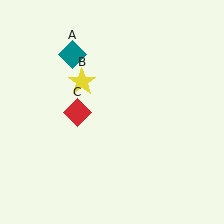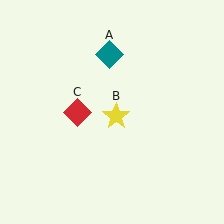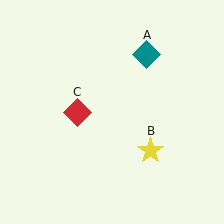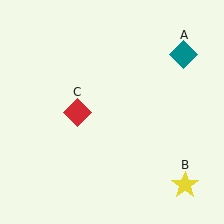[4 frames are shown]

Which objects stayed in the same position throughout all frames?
Red diamond (object C) remained stationary.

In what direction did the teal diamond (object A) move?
The teal diamond (object A) moved right.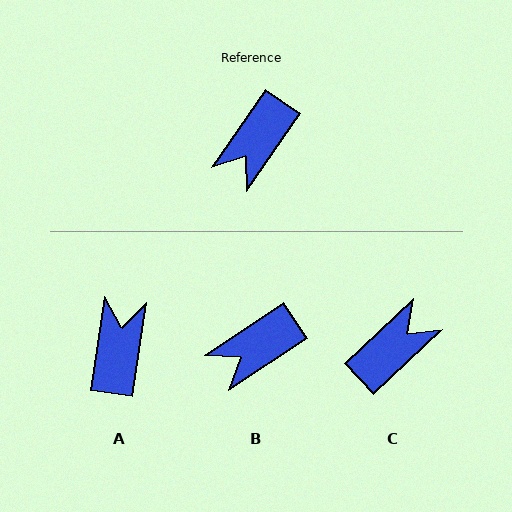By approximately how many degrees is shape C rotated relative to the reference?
Approximately 168 degrees counter-clockwise.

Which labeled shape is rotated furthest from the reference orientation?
C, about 168 degrees away.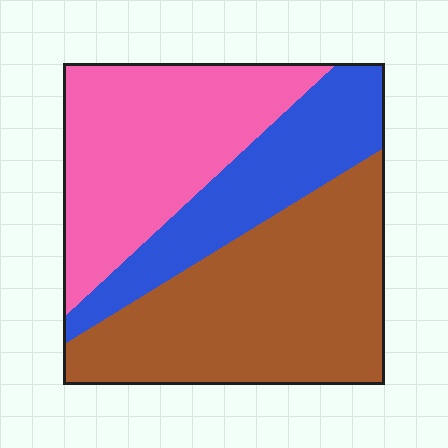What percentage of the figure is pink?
Pink takes up between a quarter and a half of the figure.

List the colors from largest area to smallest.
From largest to smallest: brown, pink, blue.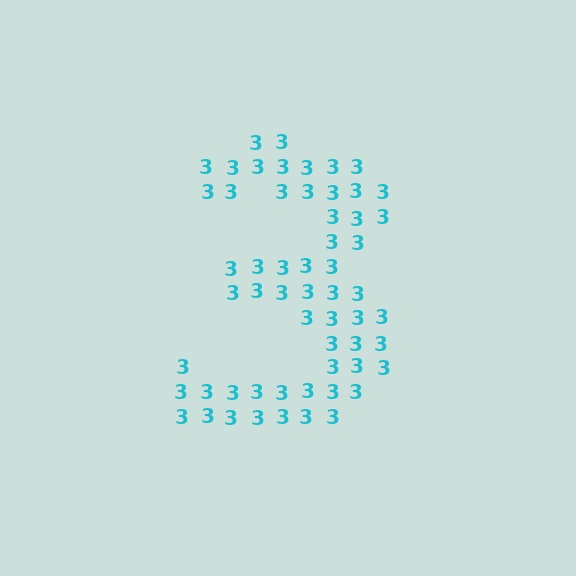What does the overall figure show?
The overall figure shows the digit 3.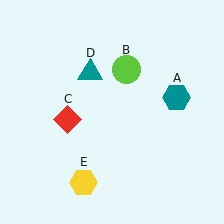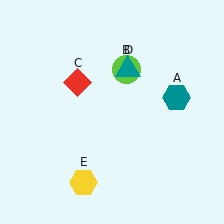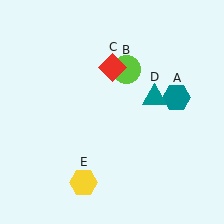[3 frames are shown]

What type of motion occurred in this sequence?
The red diamond (object C), teal triangle (object D) rotated clockwise around the center of the scene.